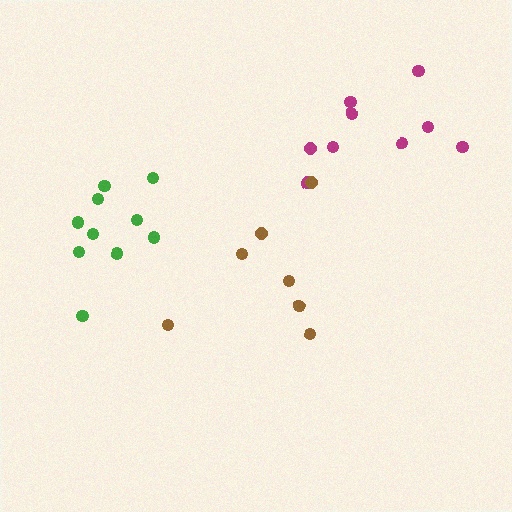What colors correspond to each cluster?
The clusters are colored: magenta, brown, green.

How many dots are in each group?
Group 1: 9 dots, Group 2: 7 dots, Group 3: 10 dots (26 total).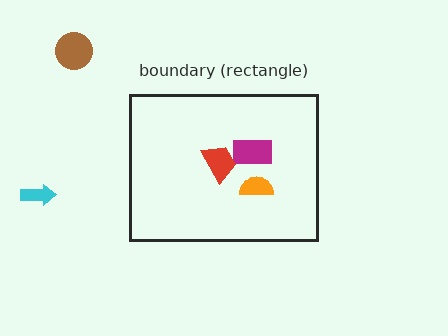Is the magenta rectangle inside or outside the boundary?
Inside.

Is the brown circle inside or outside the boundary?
Outside.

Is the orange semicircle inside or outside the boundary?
Inside.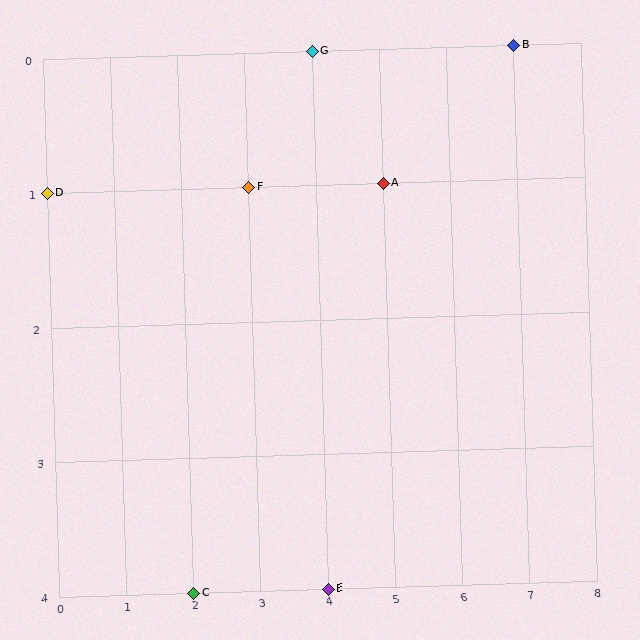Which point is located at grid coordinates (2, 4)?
Point C is at (2, 4).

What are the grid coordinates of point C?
Point C is at grid coordinates (2, 4).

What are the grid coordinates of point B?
Point B is at grid coordinates (7, 0).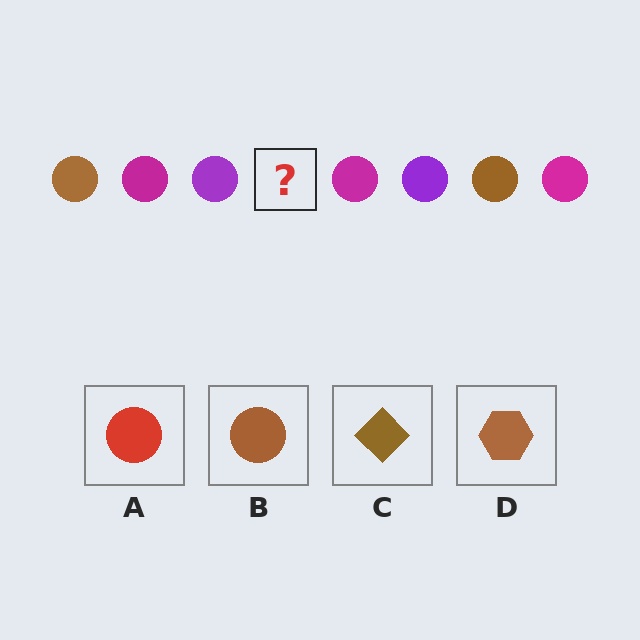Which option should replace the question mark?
Option B.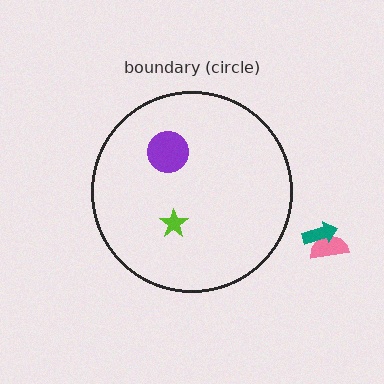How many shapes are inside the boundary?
2 inside, 2 outside.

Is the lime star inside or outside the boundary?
Inside.